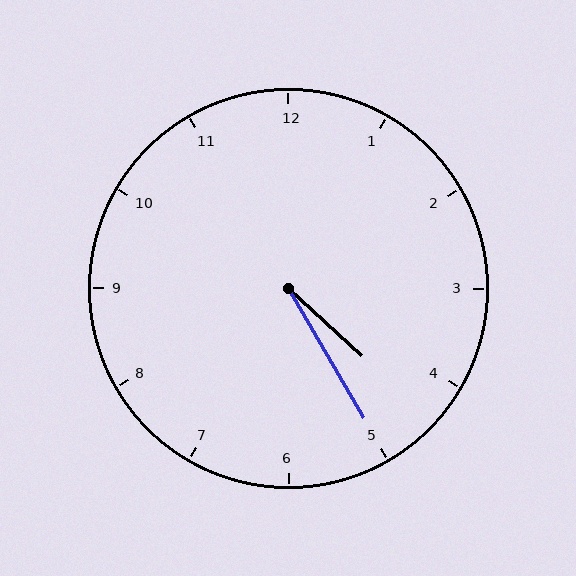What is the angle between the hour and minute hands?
Approximately 18 degrees.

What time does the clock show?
4:25.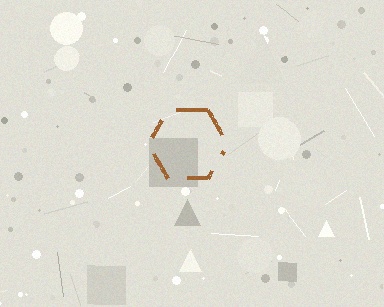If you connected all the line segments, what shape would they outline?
They would outline a hexagon.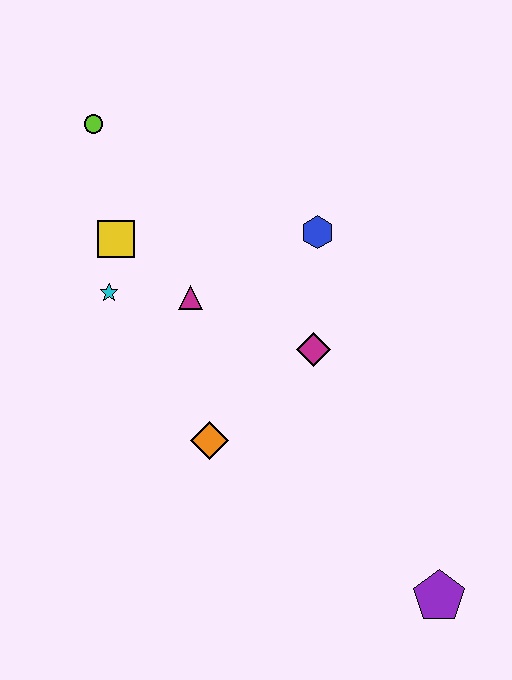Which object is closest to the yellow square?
The cyan star is closest to the yellow square.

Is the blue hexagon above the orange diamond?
Yes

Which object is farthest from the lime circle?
The purple pentagon is farthest from the lime circle.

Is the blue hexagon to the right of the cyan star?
Yes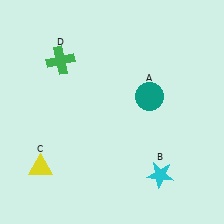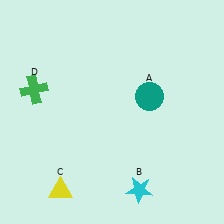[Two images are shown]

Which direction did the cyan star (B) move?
The cyan star (B) moved left.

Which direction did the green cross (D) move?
The green cross (D) moved down.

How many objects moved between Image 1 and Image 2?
3 objects moved between the two images.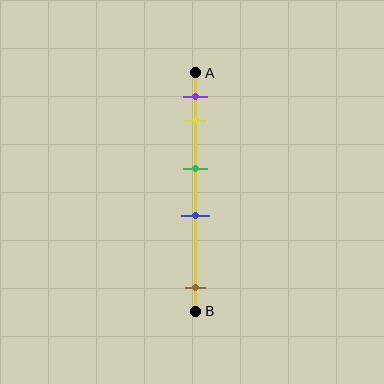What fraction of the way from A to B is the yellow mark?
The yellow mark is approximately 20% (0.2) of the way from A to B.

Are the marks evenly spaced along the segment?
No, the marks are not evenly spaced.